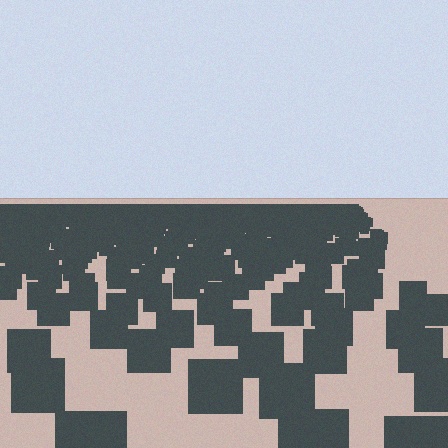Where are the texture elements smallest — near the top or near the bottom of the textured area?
Near the top.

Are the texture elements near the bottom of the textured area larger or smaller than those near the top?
Larger. Near the bottom, elements are closer to the viewer and appear at a bigger on-screen size.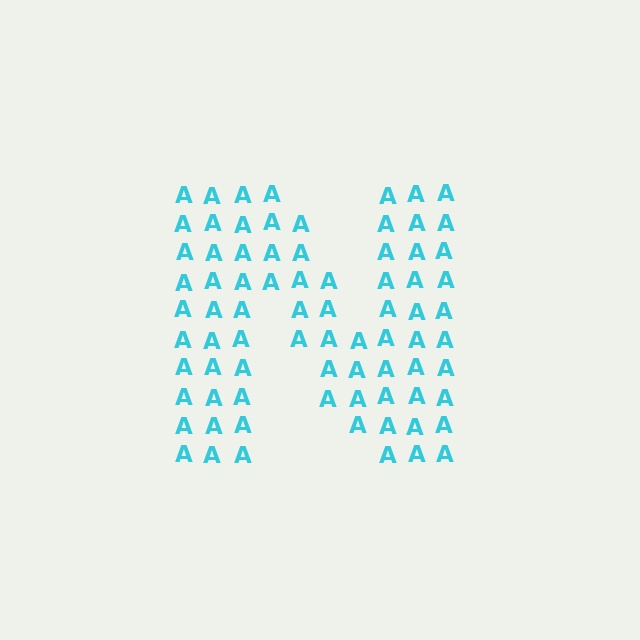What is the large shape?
The large shape is the letter N.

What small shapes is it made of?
It is made of small letter A's.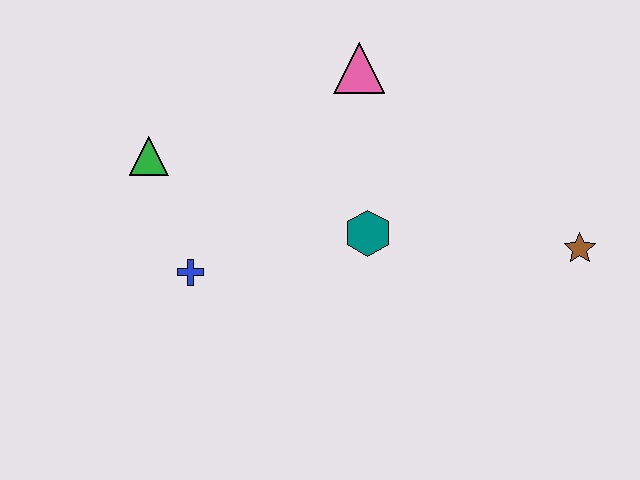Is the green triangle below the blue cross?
No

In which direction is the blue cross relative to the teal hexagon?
The blue cross is to the left of the teal hexagon.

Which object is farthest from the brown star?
The green triangle is farthest from the brown star.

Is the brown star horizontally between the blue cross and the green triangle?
No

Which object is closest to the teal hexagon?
The pink triangle is closest to the teal hexagon.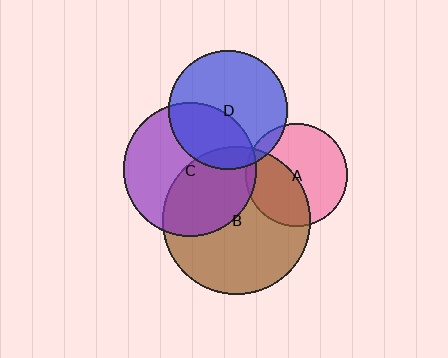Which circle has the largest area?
Circle B (brown).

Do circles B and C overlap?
Yes.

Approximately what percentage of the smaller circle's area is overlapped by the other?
Approximately 45%.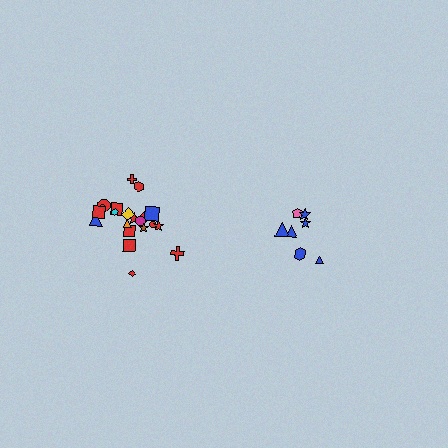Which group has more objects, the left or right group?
The left group.